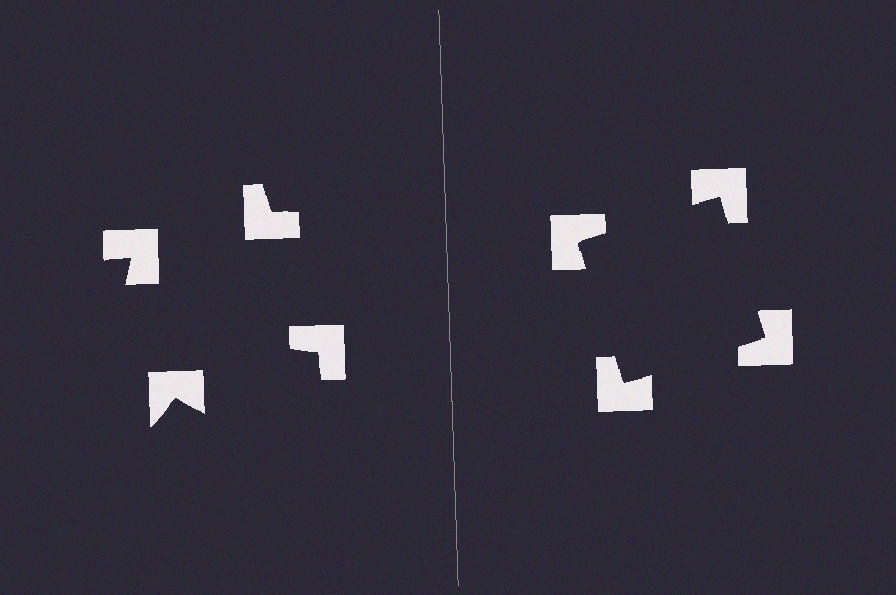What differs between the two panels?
The notched squares are positioned identically on both sides; only the wedge orientations differ. On the right they align to a square; on the left they are misaligned.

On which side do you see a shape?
An illusory square appears on the right side. On the left side the wedge cuts are rotated, so no coherent shape forms.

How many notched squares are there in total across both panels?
8 — 4 on each side.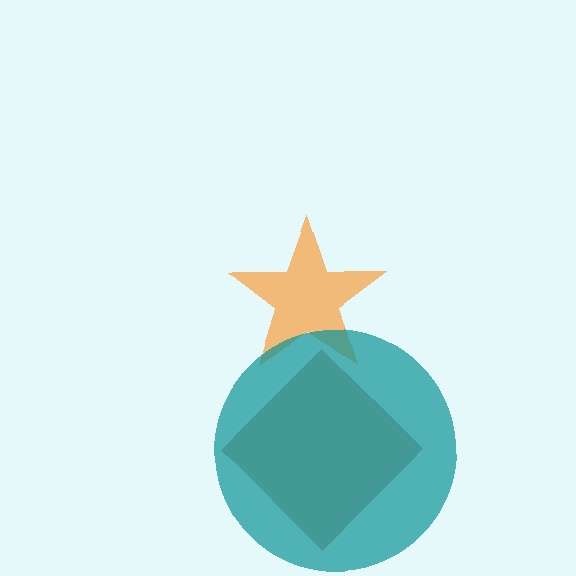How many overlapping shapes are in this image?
There are 3 overlapping shapes in the image.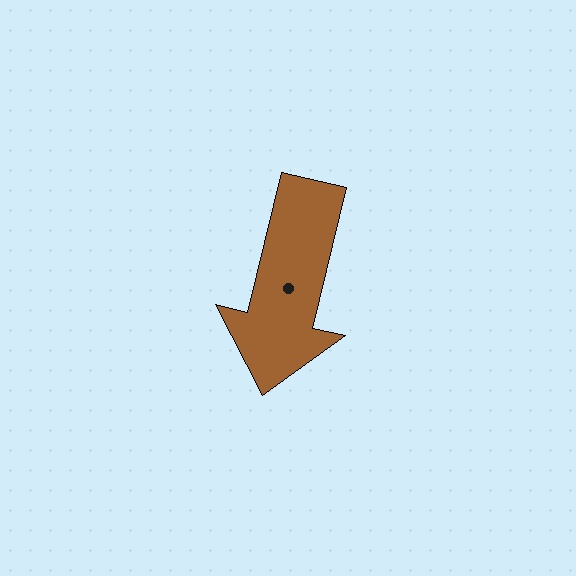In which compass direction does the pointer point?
South.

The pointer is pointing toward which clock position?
Roughly 6 o'clock.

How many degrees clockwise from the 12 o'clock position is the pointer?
Approximately 193 degrees.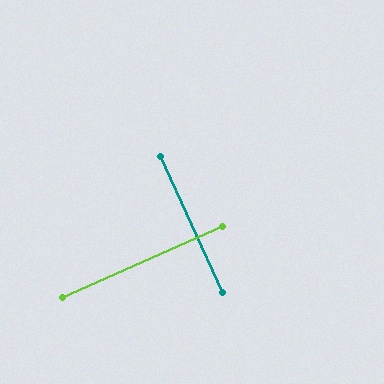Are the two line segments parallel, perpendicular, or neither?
Perpendicular — they meet at approximately 90°.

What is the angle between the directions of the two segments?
Approximately 90 degrees.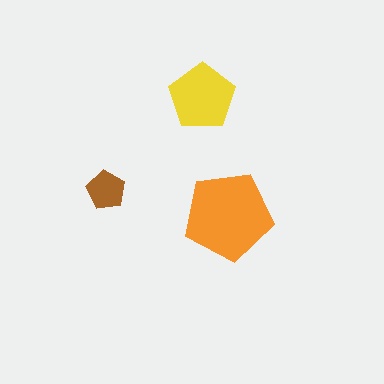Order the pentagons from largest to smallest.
the orange one, the yellow one, the brown one.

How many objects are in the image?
There are 3 objects in the image.